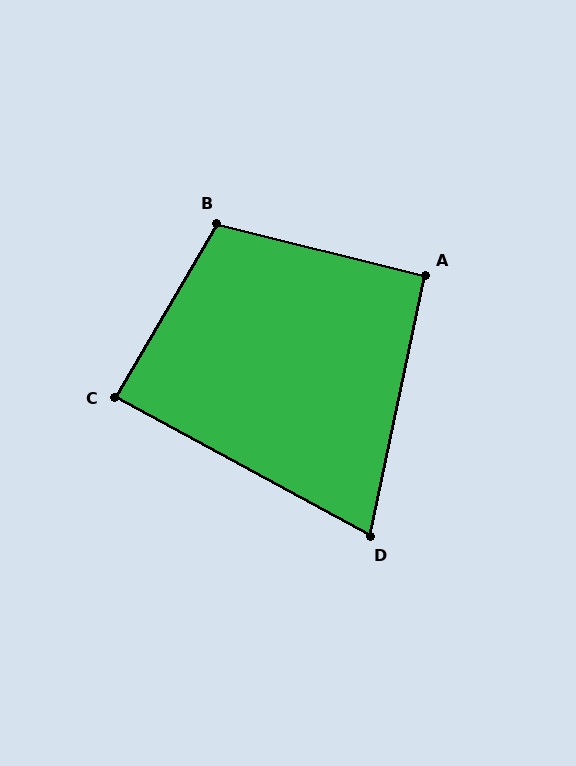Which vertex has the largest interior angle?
B, at approximately 107 degrees.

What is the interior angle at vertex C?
Approximately 88 degrees (approximately right).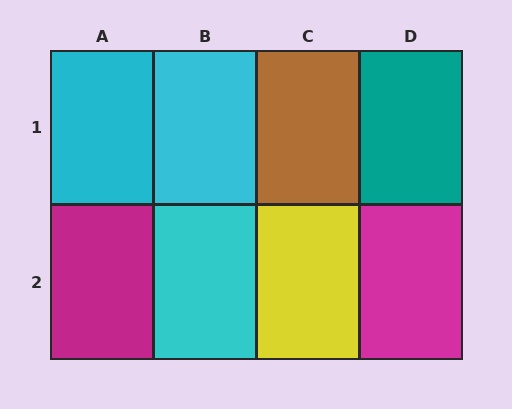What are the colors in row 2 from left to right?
Magenta, cyan, yellow, magenta.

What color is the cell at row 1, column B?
Cyan.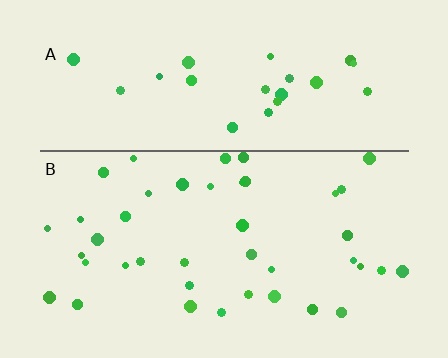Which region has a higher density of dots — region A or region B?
B (the bottom).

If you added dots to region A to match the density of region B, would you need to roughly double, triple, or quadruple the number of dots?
Approximately double.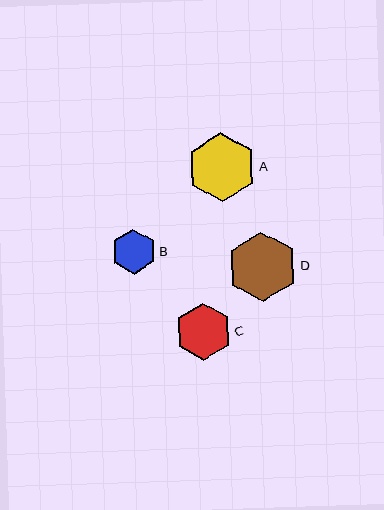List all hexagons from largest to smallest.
From largest to smallest: D, A, C, B.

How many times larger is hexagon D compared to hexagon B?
Hexagon D is approximately 1.5 times the size of hexagon B.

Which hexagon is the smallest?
Hexagon B is the smallest with a size of approximately 45 pixels.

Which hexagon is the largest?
Hexagon D is the largest with a size of approximately 70 pixels.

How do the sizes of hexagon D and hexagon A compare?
Hexagon D and hexagon A are approximately the same size.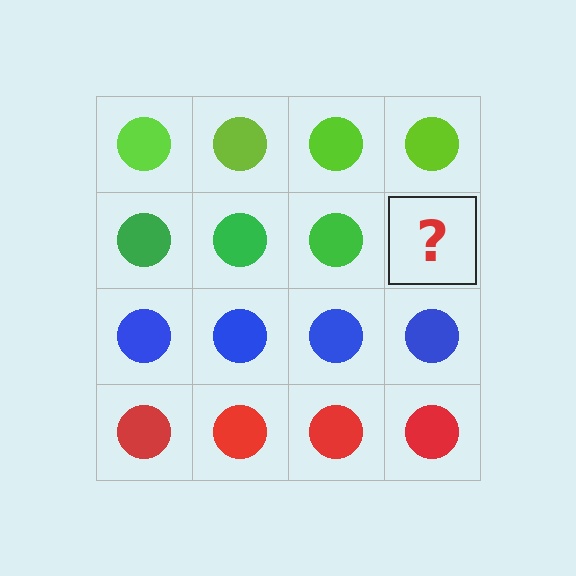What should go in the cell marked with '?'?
The missing cell should contain a green circle.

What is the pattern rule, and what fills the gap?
The rule is that each row has a consistent color. The gap should be filled with a green circle.